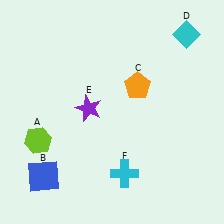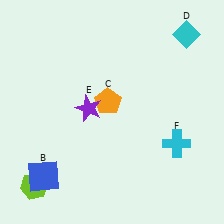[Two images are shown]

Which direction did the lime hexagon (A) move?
The lime hexagon (A) moved down.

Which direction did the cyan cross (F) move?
The cyan cross (F) moved right.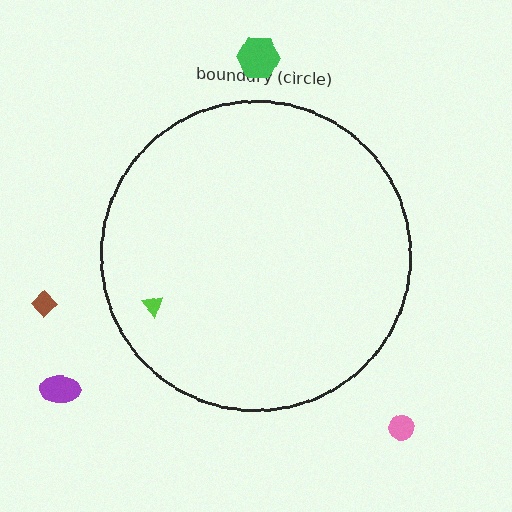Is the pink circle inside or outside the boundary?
Outside.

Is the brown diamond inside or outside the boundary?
Outside.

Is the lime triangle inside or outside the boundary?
Inside.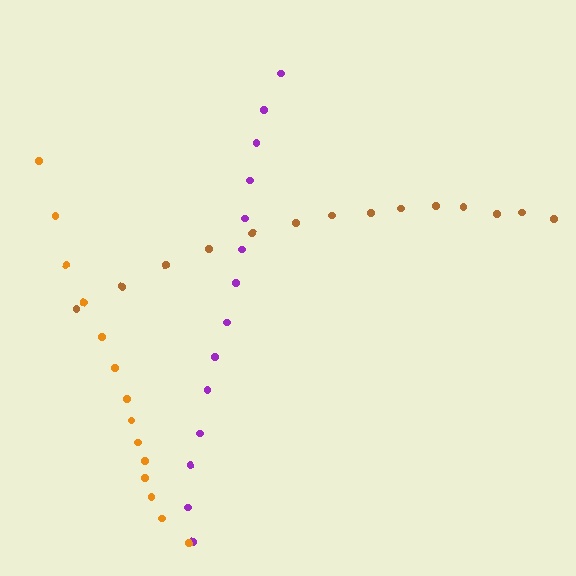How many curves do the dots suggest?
There are 3 distinct paths.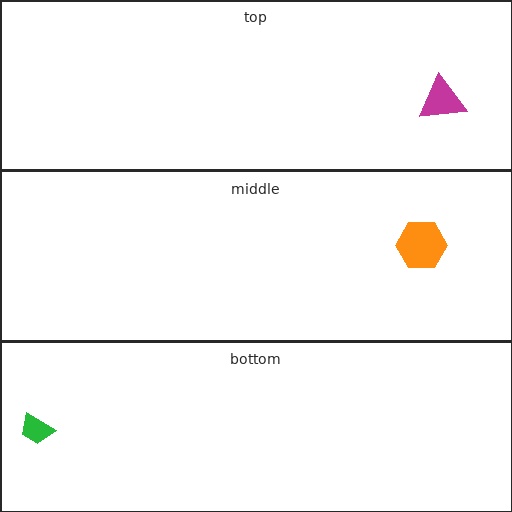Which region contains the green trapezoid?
The bottom region.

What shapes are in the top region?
The magenta triangle.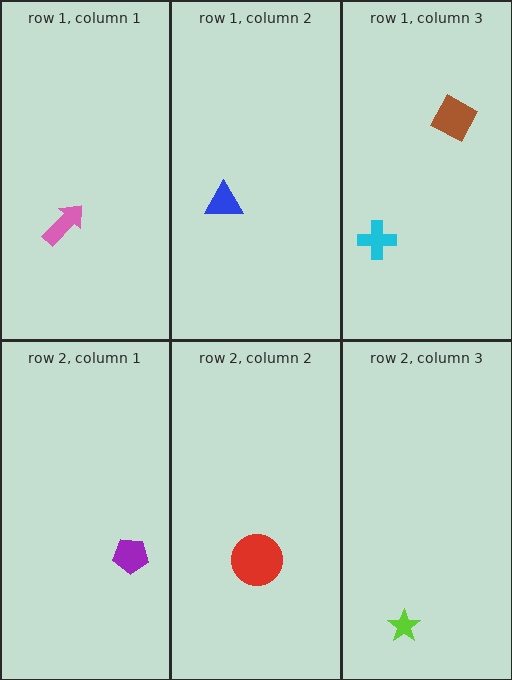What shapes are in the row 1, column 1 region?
The pink arrow.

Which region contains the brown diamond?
The row 1, column 3 region.